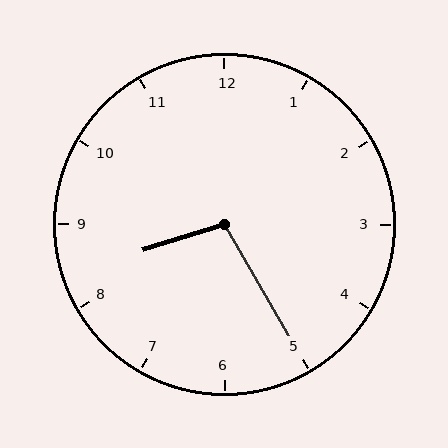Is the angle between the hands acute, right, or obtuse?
It is obtuse.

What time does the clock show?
8:25.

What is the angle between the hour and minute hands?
Approximately 102 degrees.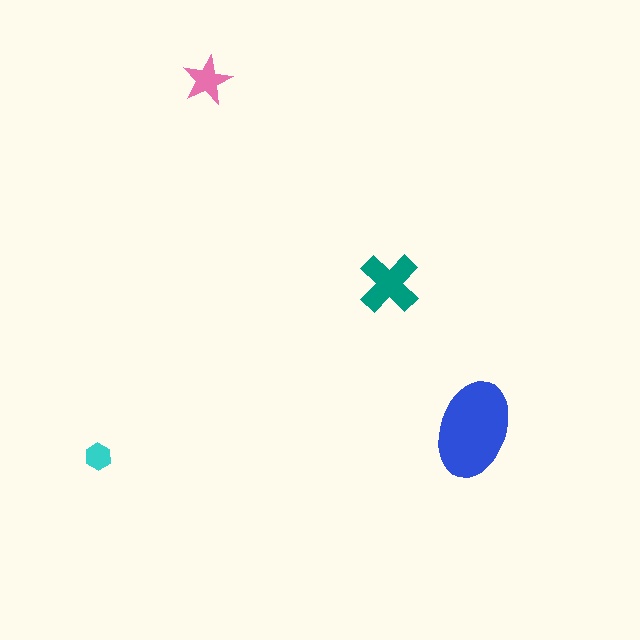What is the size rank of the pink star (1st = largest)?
3rd.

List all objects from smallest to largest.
The cyan hexagon, the pink star, the teal cross, the blue ellipse.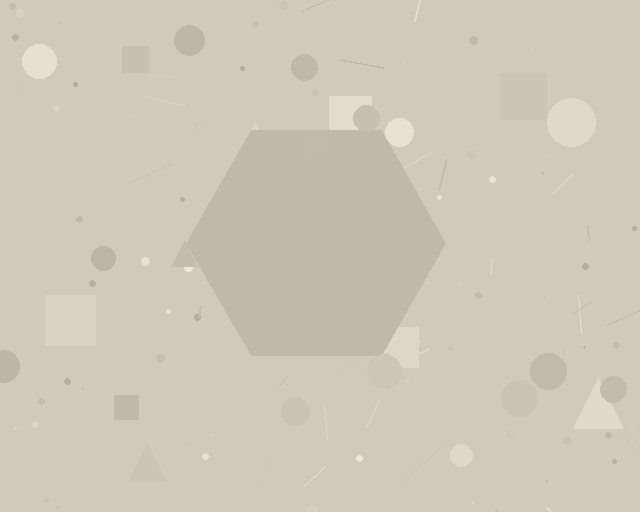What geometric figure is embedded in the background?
A hexagon is embedded in the background.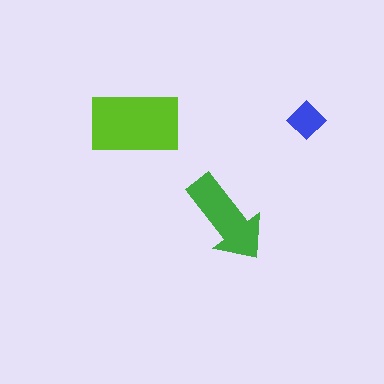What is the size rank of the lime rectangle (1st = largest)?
1st.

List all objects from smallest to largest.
The blue diamond, the green arrow, the lime rectangle.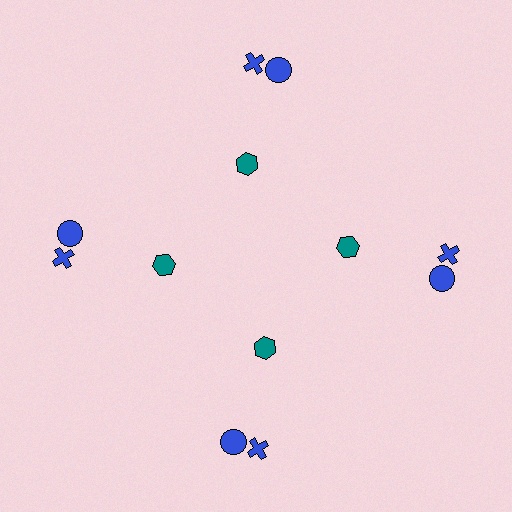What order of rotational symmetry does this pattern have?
This pattern has 4-fold rotational symmetry.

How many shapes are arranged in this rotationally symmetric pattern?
There are 12 shapes, arranged in 4 groups of 3.